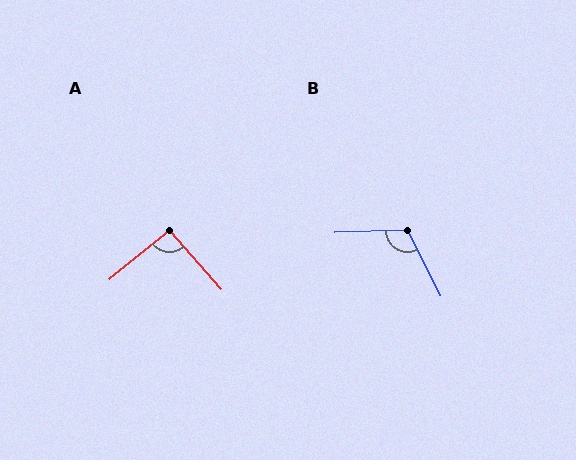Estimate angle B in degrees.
Approximately 115 degrees.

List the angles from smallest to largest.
A (92°), B (115°).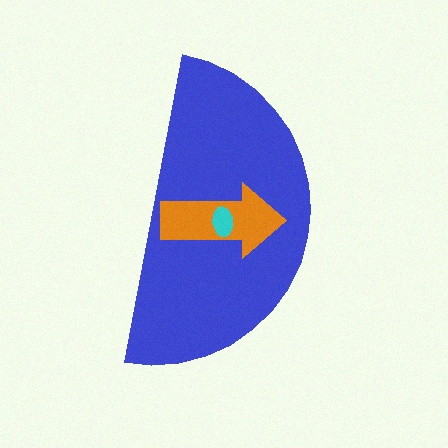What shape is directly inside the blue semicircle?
The orange arrow.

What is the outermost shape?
The blue semicircle.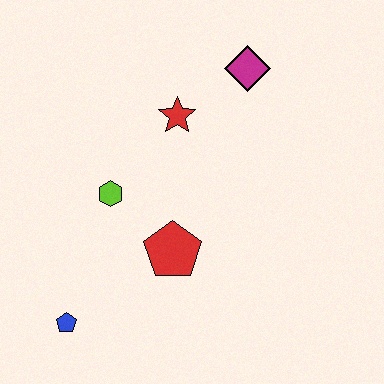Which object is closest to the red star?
The magenta diamond is closest to the red star.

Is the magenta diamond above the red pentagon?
Yes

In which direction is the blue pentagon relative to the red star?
The blue pentagon is below the red star.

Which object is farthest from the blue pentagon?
The magenta diamond is farthest from the blue pentagon.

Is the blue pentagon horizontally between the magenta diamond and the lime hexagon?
No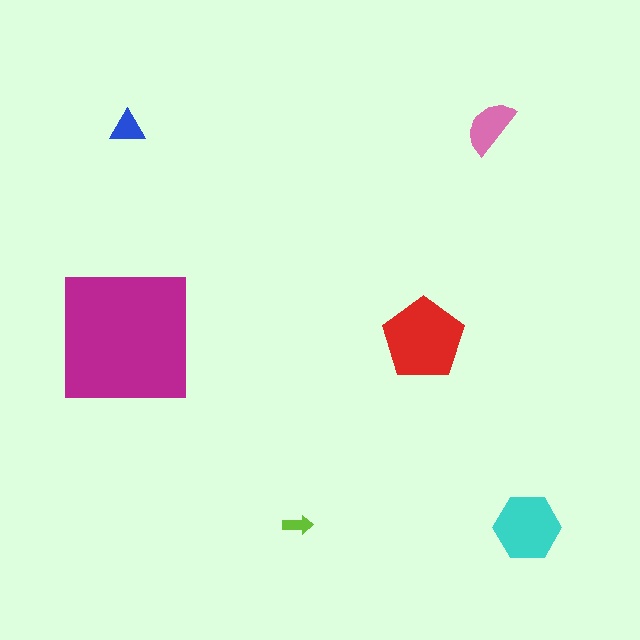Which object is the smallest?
The lime arrow.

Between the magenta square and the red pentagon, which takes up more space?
The magenta square.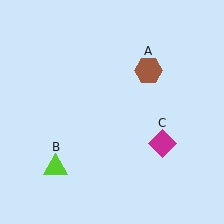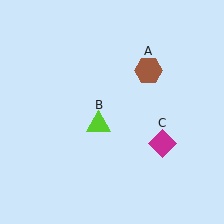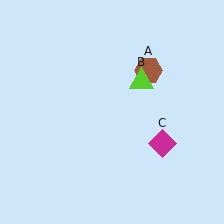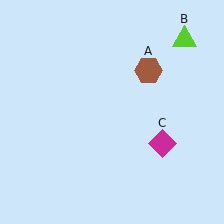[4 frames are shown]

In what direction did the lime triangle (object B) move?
The lime triangle (object B) moved up and to the right.